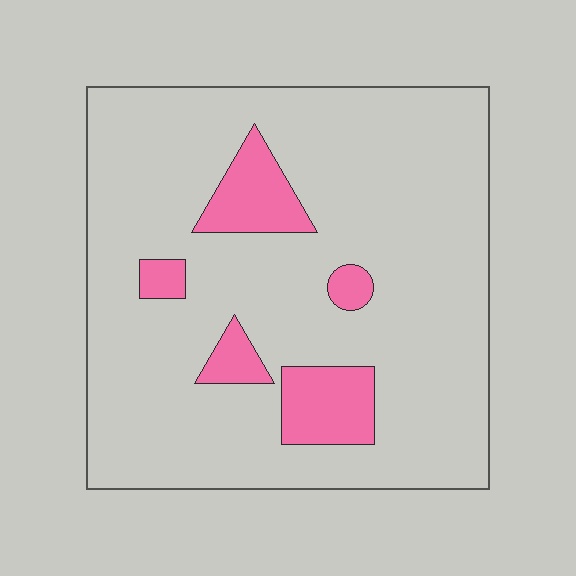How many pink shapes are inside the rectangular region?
5.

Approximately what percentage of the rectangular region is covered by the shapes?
Approximately 15%.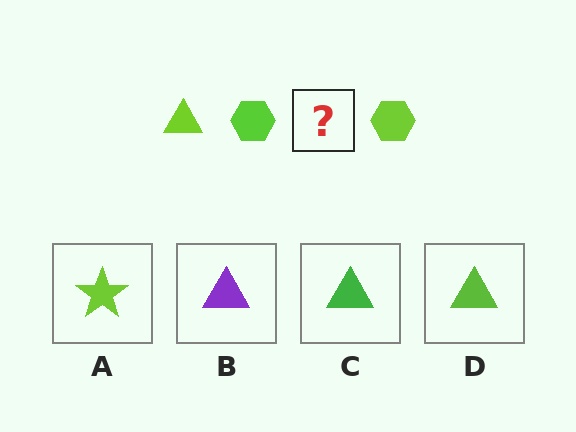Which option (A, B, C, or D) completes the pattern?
D.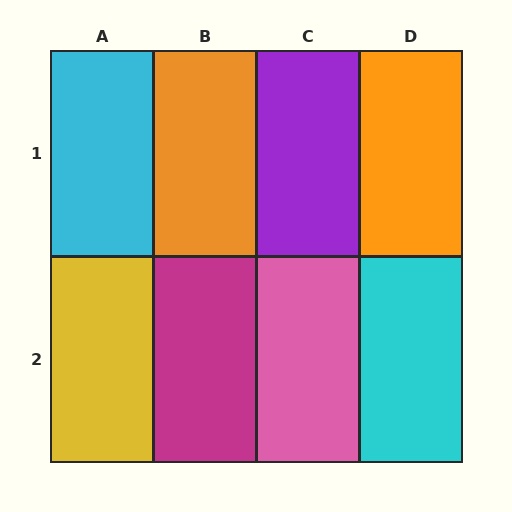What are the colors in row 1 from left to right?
Cyan, orange, purple, orange.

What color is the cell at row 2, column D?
Cyan.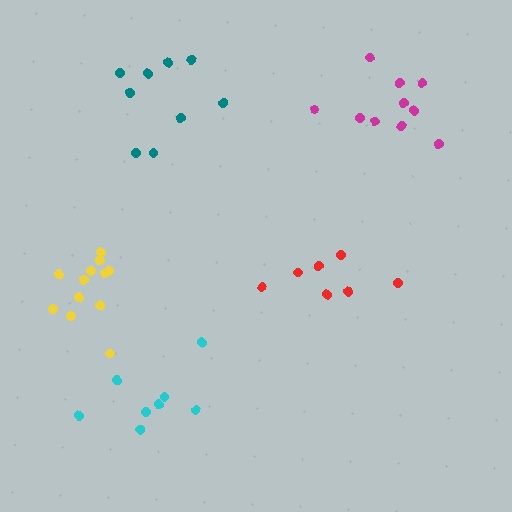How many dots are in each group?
Group 1: 7 dots, Group 2: 8 dots, Group 3: 10 dots, Group 4: 9 dots, Group 5: 12 dots (46 total).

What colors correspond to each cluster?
The clusters are colored: red, cyan, magenta, teal, yellow.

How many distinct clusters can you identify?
There are 5 distinct clusters.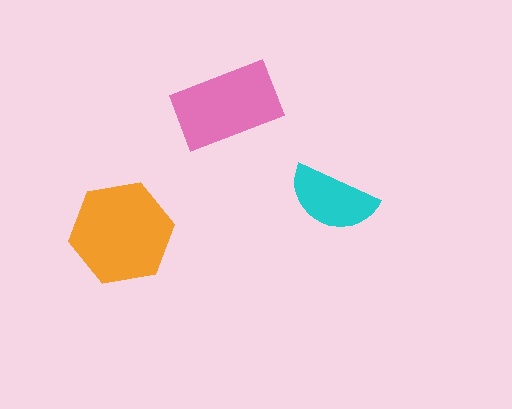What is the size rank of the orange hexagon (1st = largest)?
1st.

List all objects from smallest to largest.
The cyan semicircle, the pink rectangle, the orange hexagon.